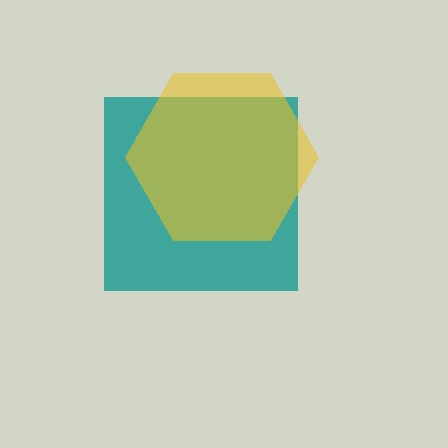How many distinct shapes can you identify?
There are 2 distinct shapes: a teal square, a yellow hexagon.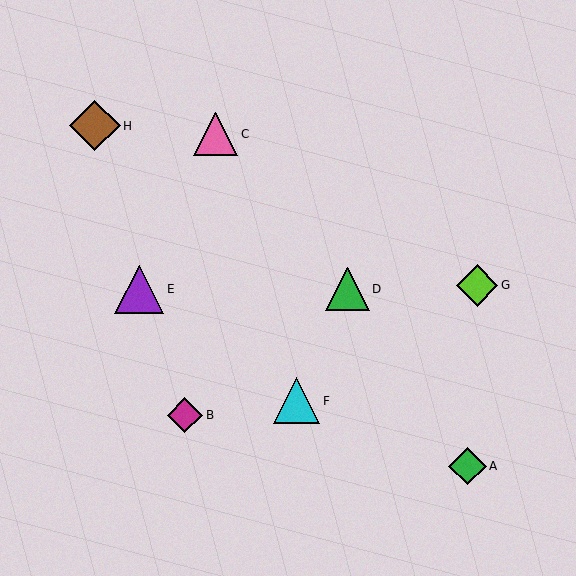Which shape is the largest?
The brown diamond (labeled H) is the largest.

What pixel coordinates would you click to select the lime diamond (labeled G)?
Click at (477, 285) to select the lime diamond G.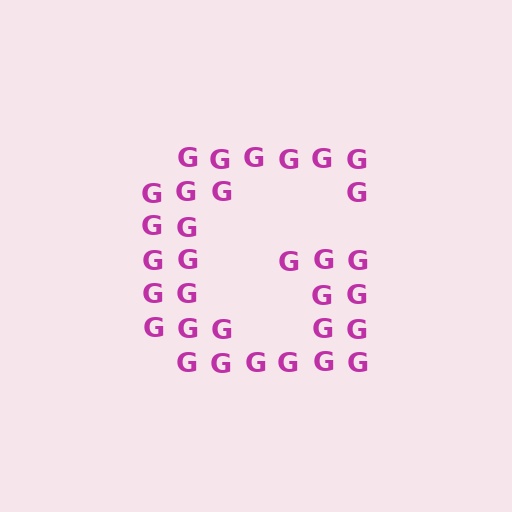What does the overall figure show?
The overall figure shows the letter G.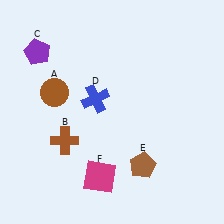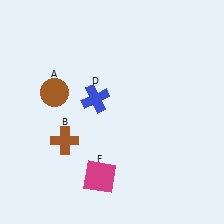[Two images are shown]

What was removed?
The purple pentagon (C), the brown pentagon (E) were removed in Image 2.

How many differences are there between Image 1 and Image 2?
There are 2 differences between the two images.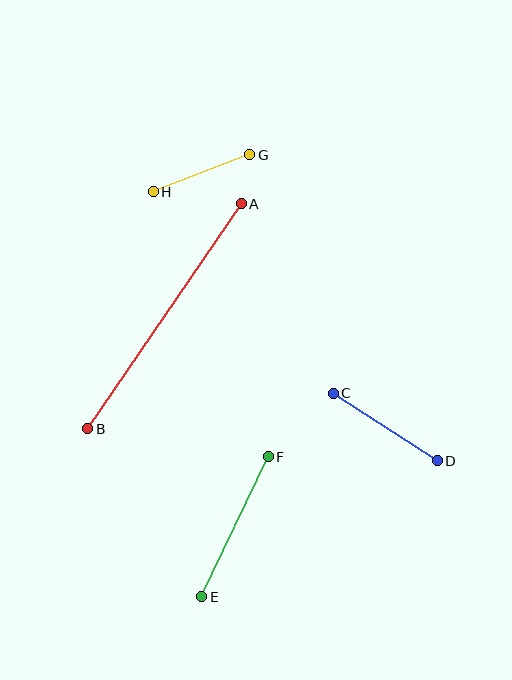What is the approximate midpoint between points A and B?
The midpoint is at approximately (165, 316) pixels.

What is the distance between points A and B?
The distance is approximately 272 pixels.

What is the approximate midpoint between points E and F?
The midpoint is at approximately (235, 527) pixels.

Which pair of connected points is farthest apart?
Points A and B are farthest apart.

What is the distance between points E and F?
The distance is approximately 155 pixels.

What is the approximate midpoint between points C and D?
The midpoint is at approximately (385, 427) pixels.